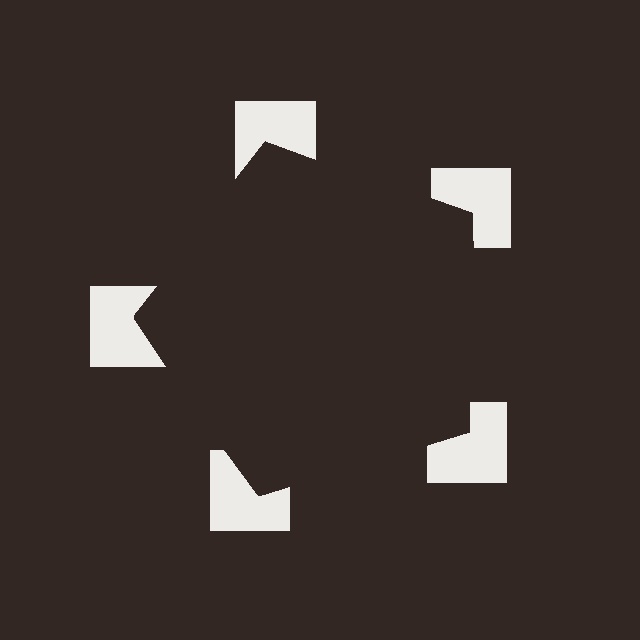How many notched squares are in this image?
There are 5 — one at each vertex of the illusory pentagon.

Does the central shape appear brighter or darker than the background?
It typically appears slightly darker than the background, even though no actual brightness change is drawn.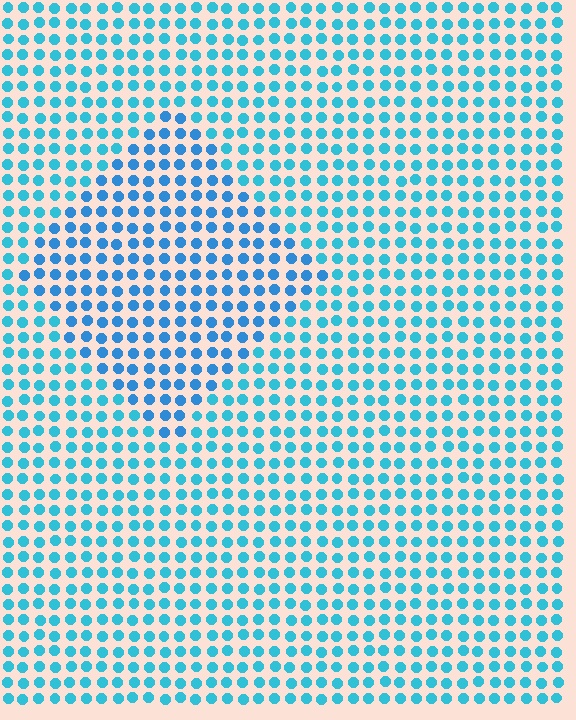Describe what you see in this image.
The image is filled with small cyan elements in a uniform arrangement. A diamond-shaped region is visible where the elements are tinted to a slightly different hue, forming a subtle color boundary.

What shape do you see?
I see a diamond.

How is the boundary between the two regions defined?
The boundary is defined purely by a slight shift in hue (about 20 degrees). Spacing, size, and orientation are identical on both sides.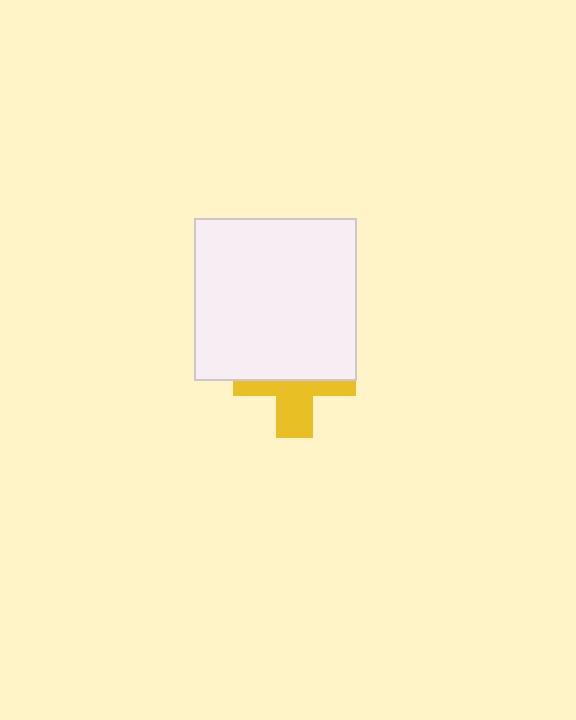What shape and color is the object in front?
The object in front is a white square.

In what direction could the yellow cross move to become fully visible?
The yellow cross could move down. That would shift it out from behind the white square entirely.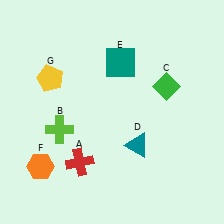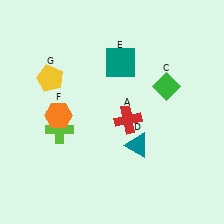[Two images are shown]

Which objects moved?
The objects that moved are: the red cross (A), the orange hexagon (F).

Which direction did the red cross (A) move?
The red cross (A) moved right.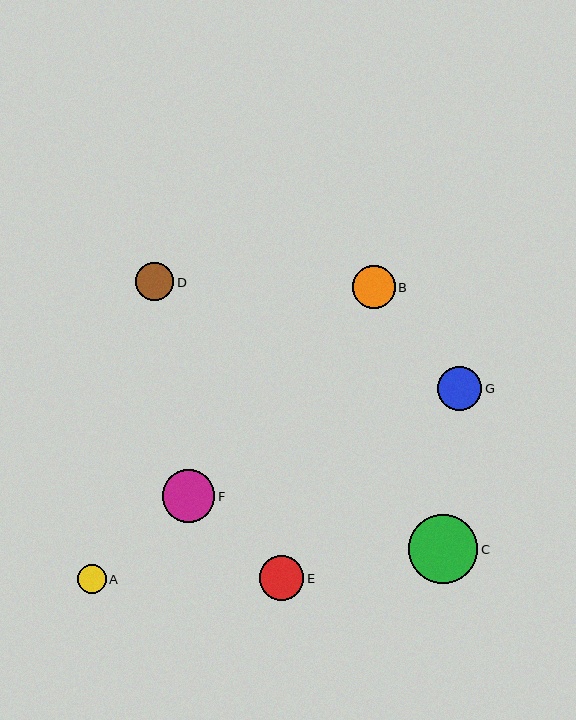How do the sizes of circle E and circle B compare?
Circle E and circle B are approximately the same size.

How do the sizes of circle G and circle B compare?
Circle G and circle B are approximately the same size.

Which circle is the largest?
Circle C is the largest with a size of approximately 70 pixels.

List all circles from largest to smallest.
From largest to smallest: C, F, E, G, B, D, A.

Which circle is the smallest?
Circle A is the smallest with a size of approximately 29 pixels.